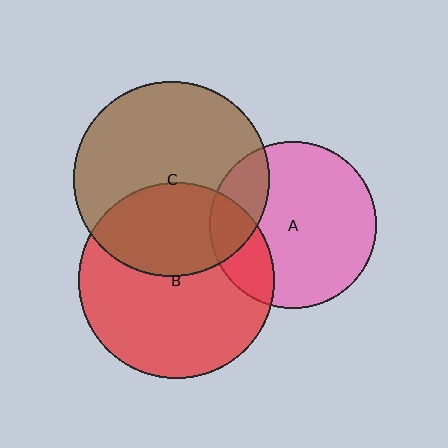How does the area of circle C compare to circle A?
Approximately 1.4 times.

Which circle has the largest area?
Circle B (red).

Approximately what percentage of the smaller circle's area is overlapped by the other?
Approximately 20%.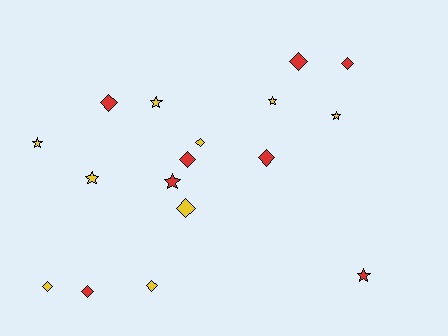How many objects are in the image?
There are 17 objects.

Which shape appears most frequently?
Diamond, with 10 objects.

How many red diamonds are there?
There are 6 red diamonds.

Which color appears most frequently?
Yellow, with 9 objects.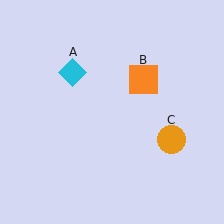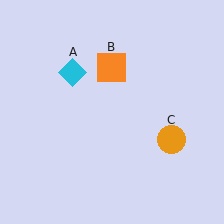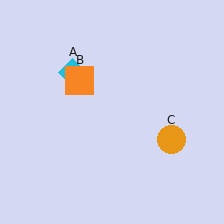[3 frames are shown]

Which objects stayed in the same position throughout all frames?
Cyan diamond (object A) and orange circle (object C) remained stationary.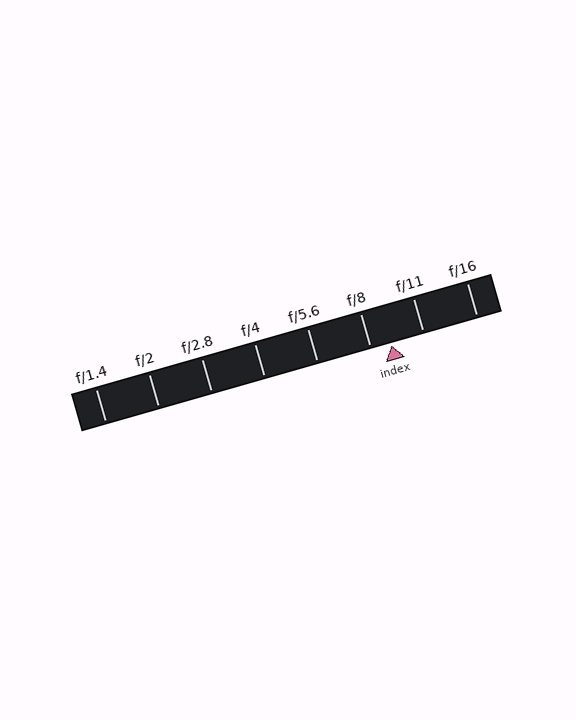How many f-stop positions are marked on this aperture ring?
There are 8 f-stop positions marked.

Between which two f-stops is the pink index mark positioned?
The index mark is between f/8 and f/11.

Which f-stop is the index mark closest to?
The index mark is closest to f/8.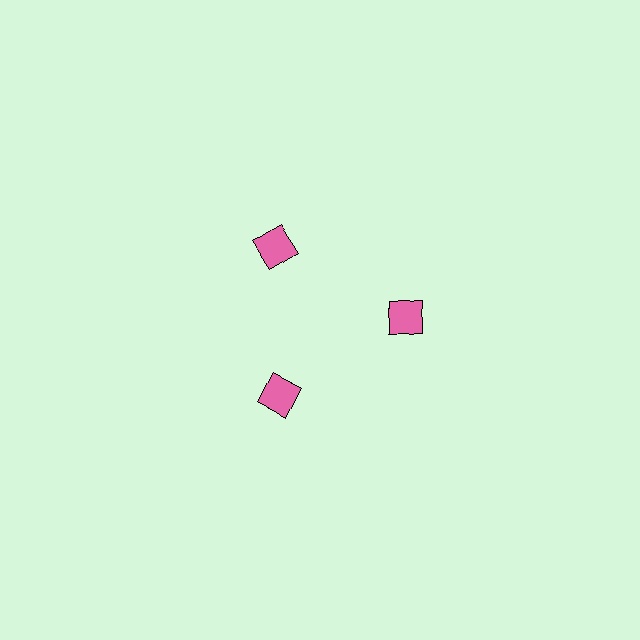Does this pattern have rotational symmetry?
Yes, this pattern has 3-fold rotational symmetry. It looks the same after rotating 120 degrees around the center.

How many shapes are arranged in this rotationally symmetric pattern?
There are 3 shapes, arranged in 3 groups of 1.